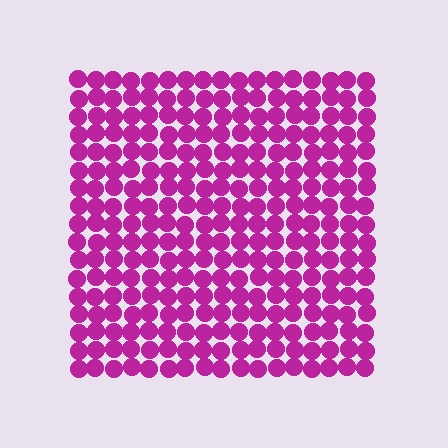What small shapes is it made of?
It is made of small circles.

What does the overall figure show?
The overall figure shows a square.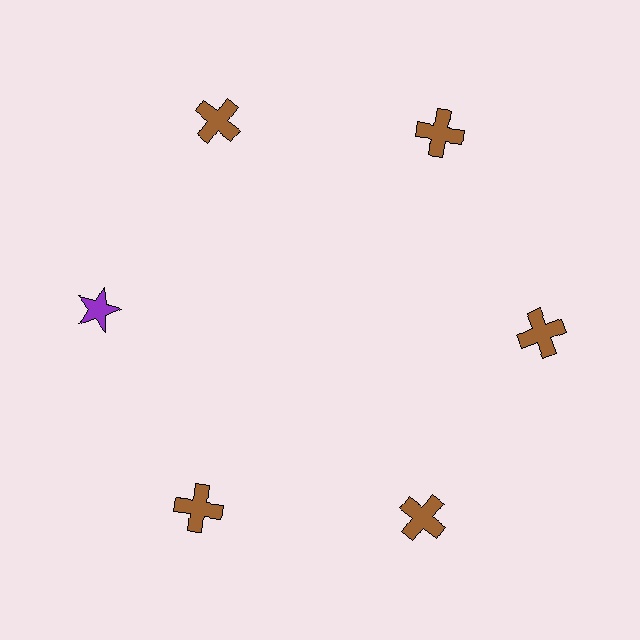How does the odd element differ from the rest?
It differs in both color (purple instead of brown) and shape (star instead of cross).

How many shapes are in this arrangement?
There are 6 shapes arranged in a ring pattern.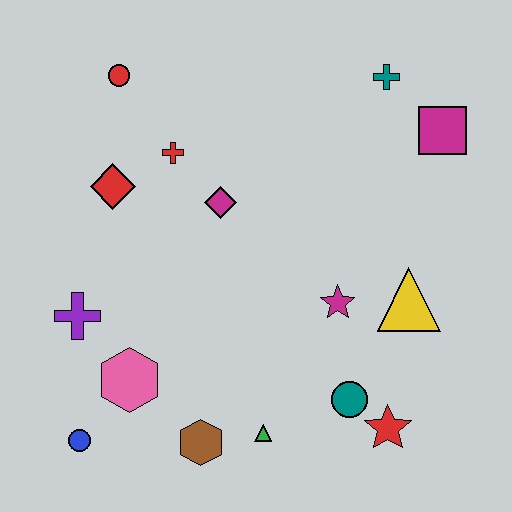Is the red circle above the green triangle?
Yes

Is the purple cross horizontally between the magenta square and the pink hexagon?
No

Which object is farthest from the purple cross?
The magenta square is farthest from the purple cross.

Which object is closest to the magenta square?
The teal cross is closest to the magenta square.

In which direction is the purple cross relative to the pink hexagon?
The purple cross is above the pink hexagon.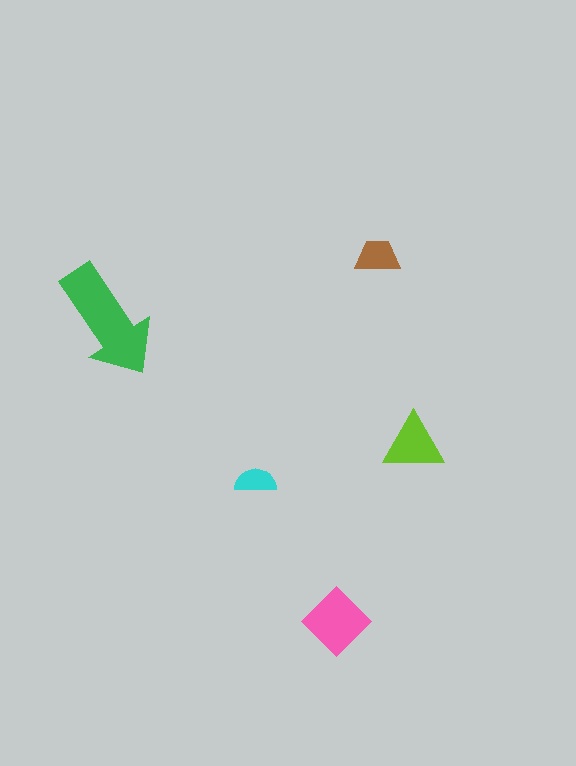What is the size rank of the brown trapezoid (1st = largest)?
4th.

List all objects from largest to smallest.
The green arrow, the pink diamond, the lime triangle, the brown trapezoid, the cyan semicircle.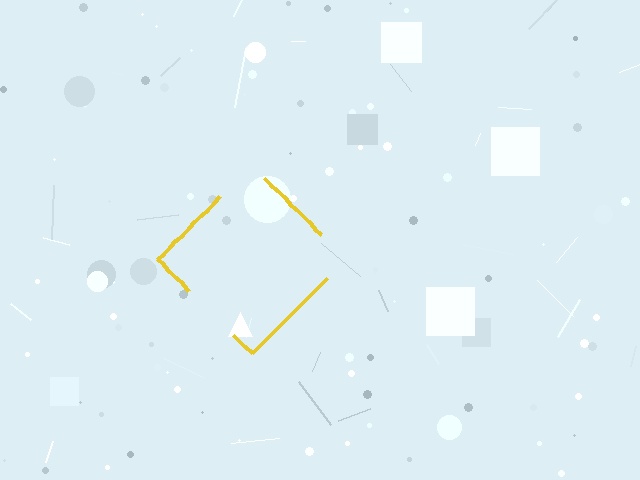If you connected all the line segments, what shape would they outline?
They would outline a diamond.